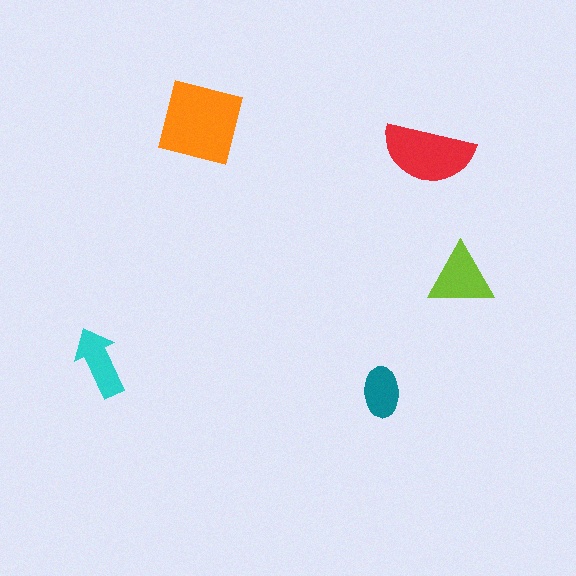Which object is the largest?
The orange square.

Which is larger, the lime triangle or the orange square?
The orange square.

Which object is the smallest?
The teal ellipse.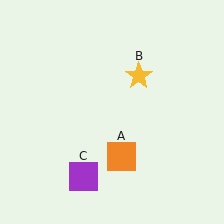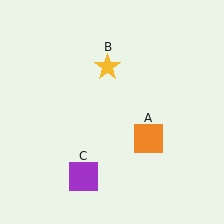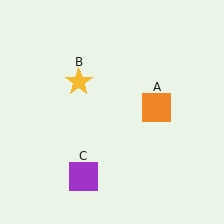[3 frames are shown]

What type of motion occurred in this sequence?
The orange square (object A), yellow star (object B) rotated counterclockwise around the center of the scene.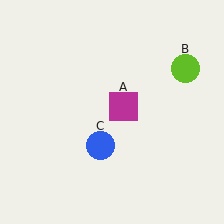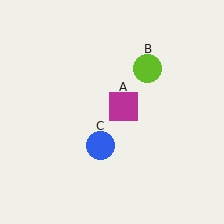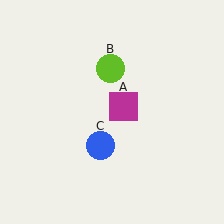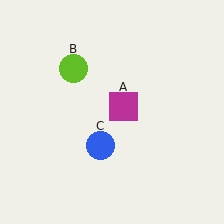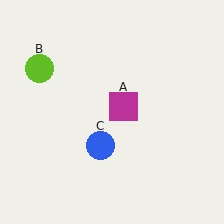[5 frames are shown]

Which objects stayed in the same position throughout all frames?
Magenta square (object A) and blue circle (object C) remained stationary.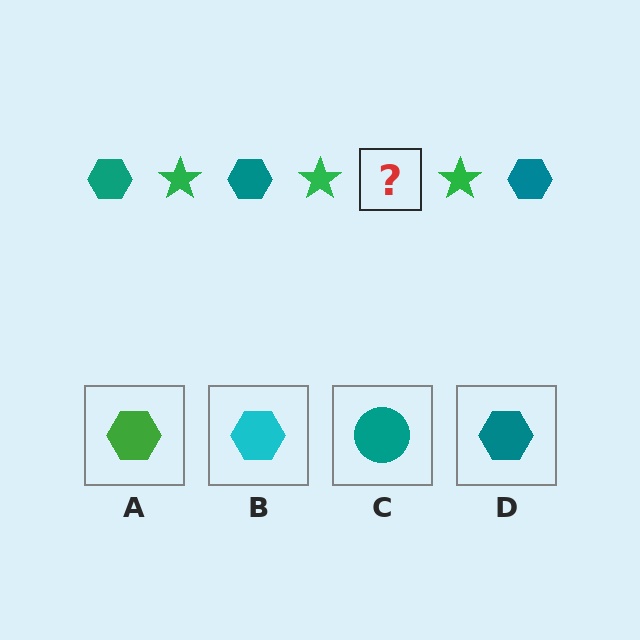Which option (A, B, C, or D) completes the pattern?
D.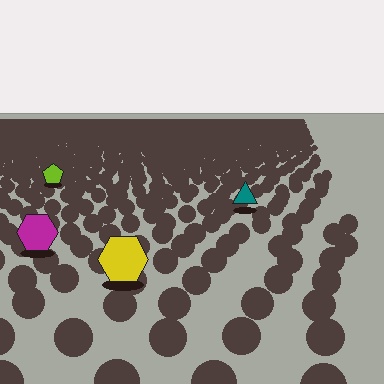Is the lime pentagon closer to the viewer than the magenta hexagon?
No. The magenta hexagon is closer — you can tell from the texture gradient: the ground texture is coarser near it.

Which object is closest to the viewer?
The yellow hexagon is closest. The texture marks near it are larger and more spread out.